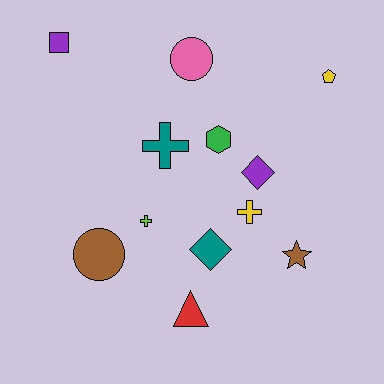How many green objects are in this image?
There is 1 green object.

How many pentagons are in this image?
There is 1 pentagon.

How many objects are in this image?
There are 12 objects.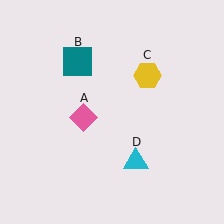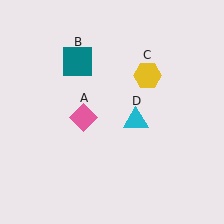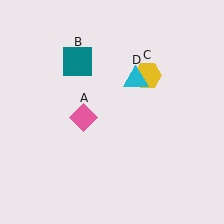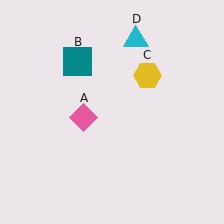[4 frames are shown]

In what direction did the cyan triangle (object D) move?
The cyan triangle (object D) moved up.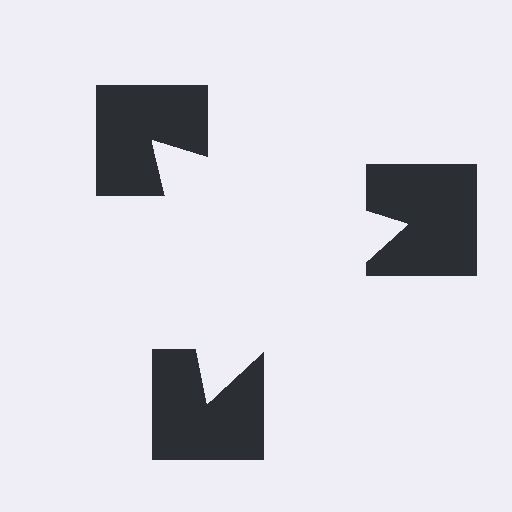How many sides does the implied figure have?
3 sides.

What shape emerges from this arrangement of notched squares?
An illusory triangle — its edges are inferred from the aligned wedge cuts in the notched squares, not physically drawn.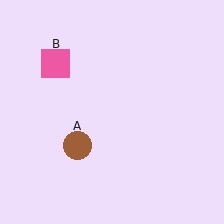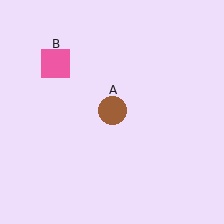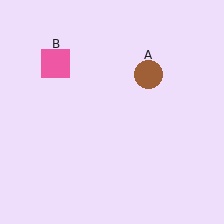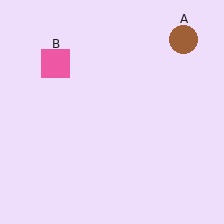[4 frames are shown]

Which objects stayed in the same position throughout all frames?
Pink square (object B) remained stationary.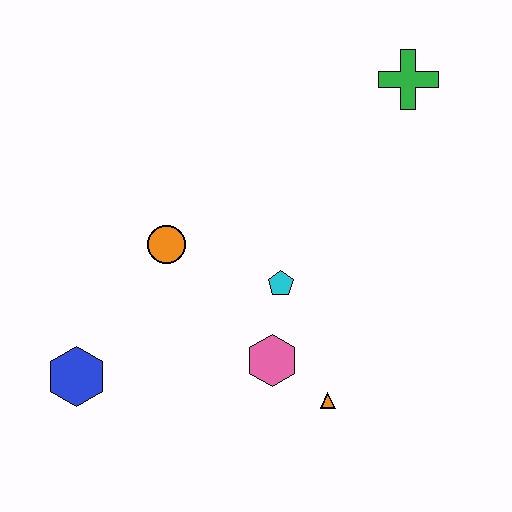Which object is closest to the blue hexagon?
The orange circle is closest to the blue hexagon.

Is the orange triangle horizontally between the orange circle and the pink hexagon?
No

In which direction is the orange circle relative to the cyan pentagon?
The orange circle is to the left of the cyan pentagon.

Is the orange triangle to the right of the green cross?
No